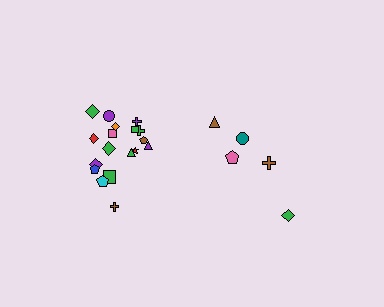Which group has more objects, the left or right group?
The left group.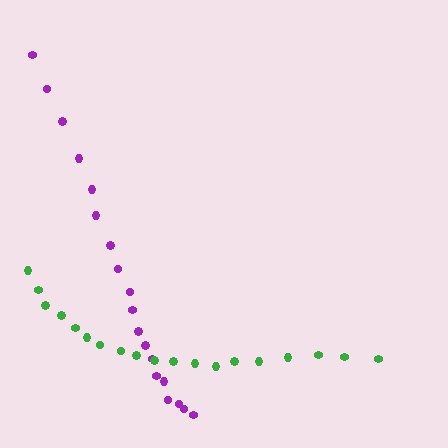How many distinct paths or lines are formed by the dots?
There are 2 distinct paths.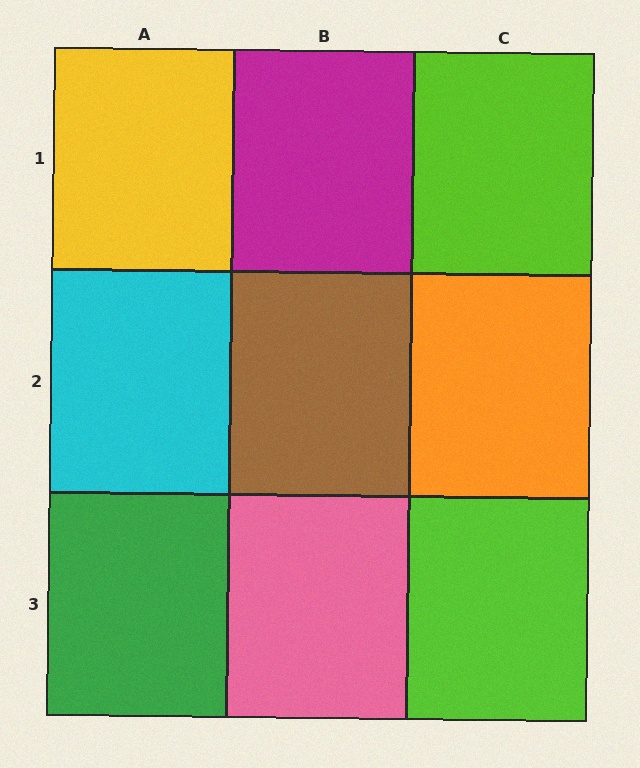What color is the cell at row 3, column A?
Green.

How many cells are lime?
2 cells are lime.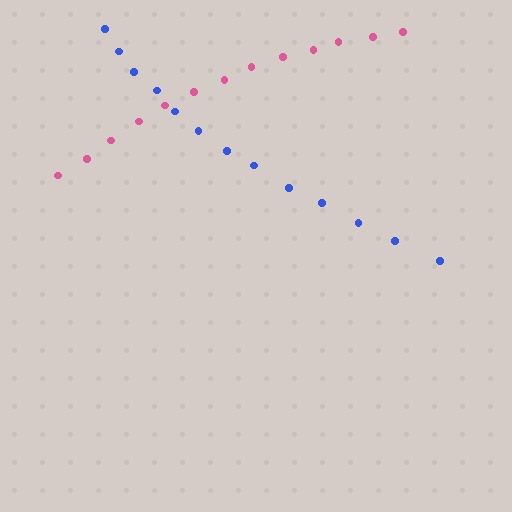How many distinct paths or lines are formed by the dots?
There are 2 distinct paths.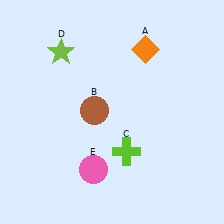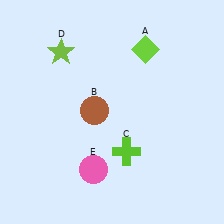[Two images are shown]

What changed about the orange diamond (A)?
In Image 1, A is orange. In Image 2, it changed to lime.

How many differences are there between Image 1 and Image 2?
There is 1 difference between the two images.